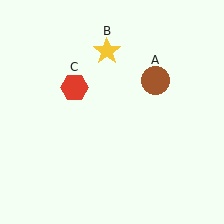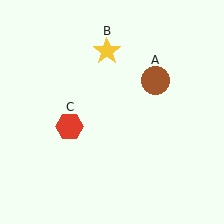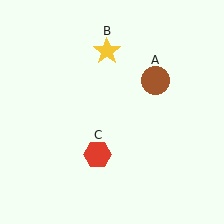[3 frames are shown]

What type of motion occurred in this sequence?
The red hexagon (object C) rotated counterclockwise around the center of the scene.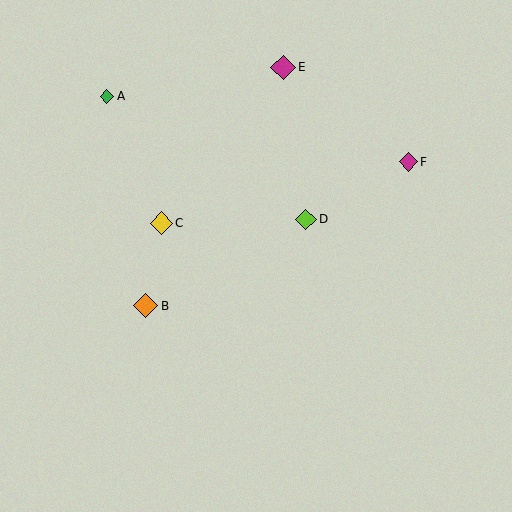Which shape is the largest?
The magenta diamond (labeled E) is the largest.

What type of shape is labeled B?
Shape B is an orange diamond.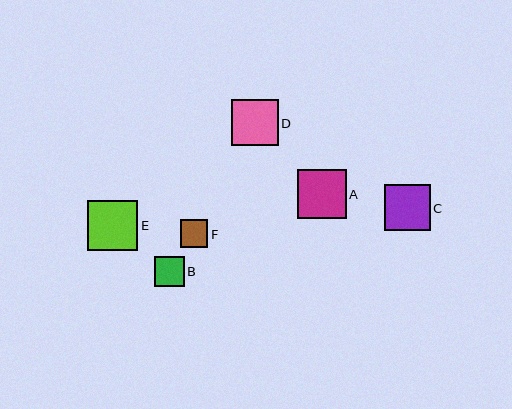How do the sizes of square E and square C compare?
Square E and square C are approximately the same size.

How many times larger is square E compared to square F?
Square E is approximately 1.8 times the size of square F.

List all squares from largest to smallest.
From largest to smallest: E, A, D, C, B, F.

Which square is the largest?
Square E is the largest with a size of approximately 50 pixels.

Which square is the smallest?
Square F is the smallest with a size of approximately 27 pixels.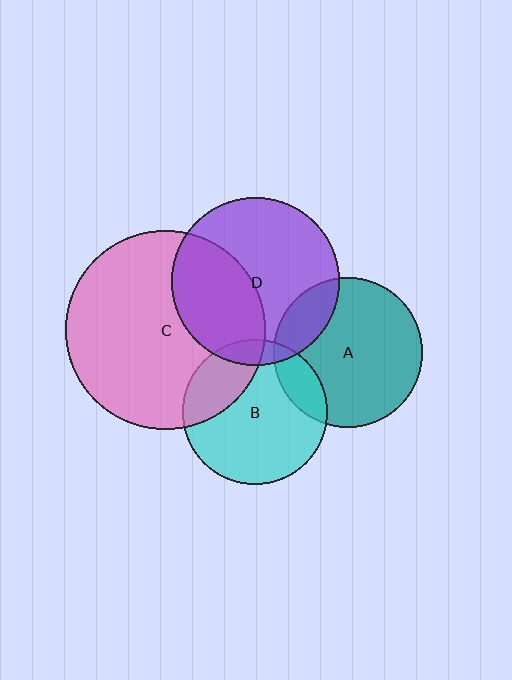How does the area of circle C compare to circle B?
Approximately 1.9 times.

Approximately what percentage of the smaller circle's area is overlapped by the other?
Approximately 20%.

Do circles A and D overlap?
Yes.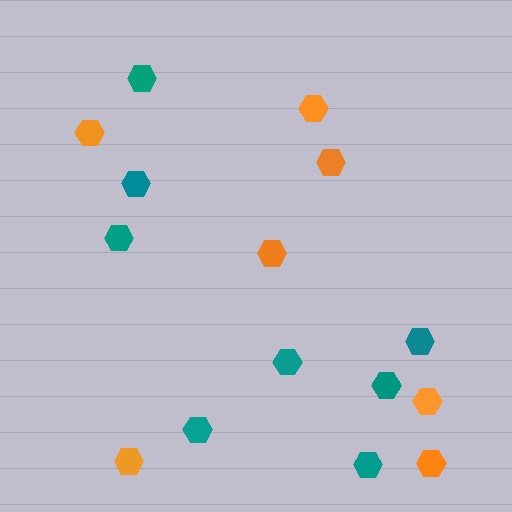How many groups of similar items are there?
There are 2 groups: one group of teal hexagons (8) and one group of orange hexagons (7).